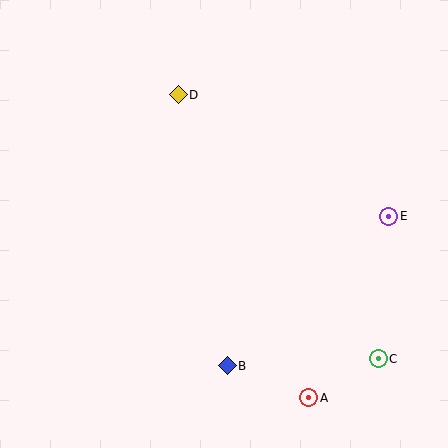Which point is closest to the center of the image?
Point D at (178, 95) is closest to the center.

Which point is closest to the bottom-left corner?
Point B is closest to the bottom-left corner.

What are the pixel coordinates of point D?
Point D is at (178, 95).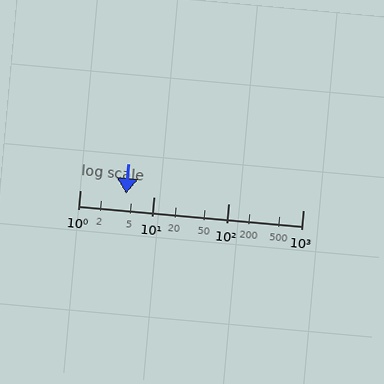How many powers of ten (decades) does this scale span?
The scale spans 3 decades, from 1 to 1000.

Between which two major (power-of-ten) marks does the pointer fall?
The pointer is between 1 and 10.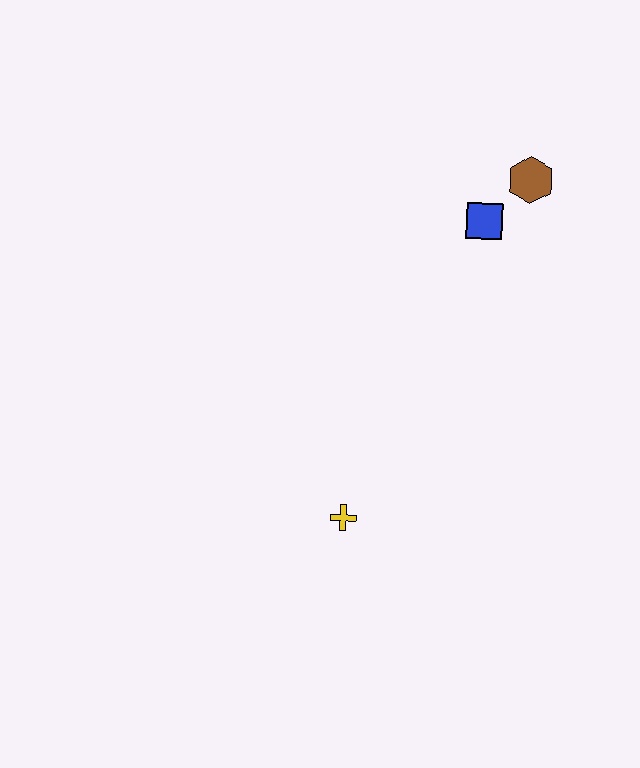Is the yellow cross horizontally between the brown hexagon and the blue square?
No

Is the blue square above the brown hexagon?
No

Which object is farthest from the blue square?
The yellow cross is farthest from the blue square.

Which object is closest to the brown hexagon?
The blue square is closest to the brown hexagon.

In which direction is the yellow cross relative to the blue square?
The yellow cross is below the blue square.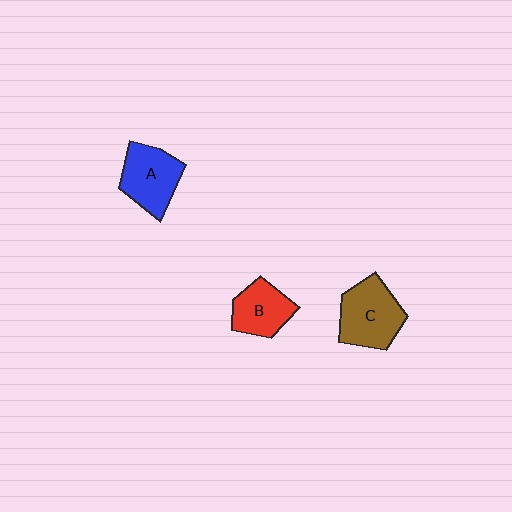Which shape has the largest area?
Shape C (brown).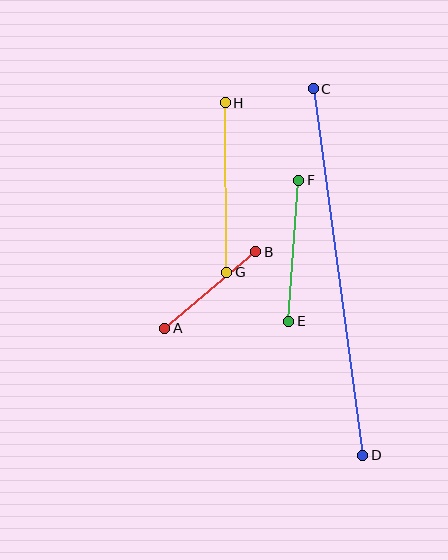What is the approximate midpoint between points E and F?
The midpoint is at approximately (294, 251) pixels.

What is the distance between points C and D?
The distance is approximately 370 pixels.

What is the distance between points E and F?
The distance is approximately 141 pixels.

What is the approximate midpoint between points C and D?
The midpoint is at approximately (338, 272) pixels.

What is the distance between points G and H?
The distance is approximately 170 pixels.